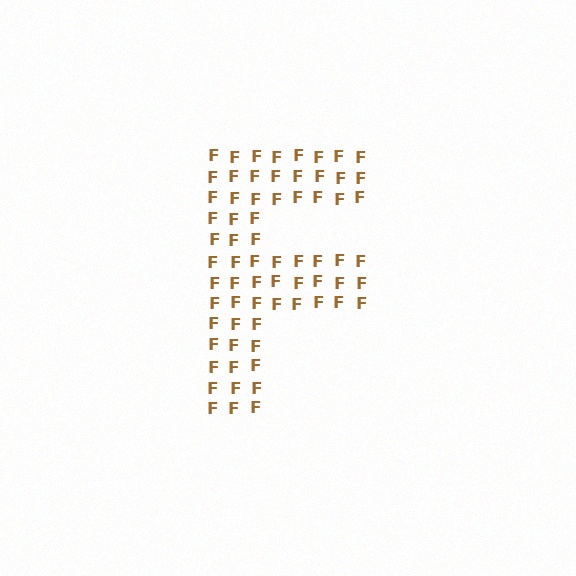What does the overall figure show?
The overall figure shows the letter F.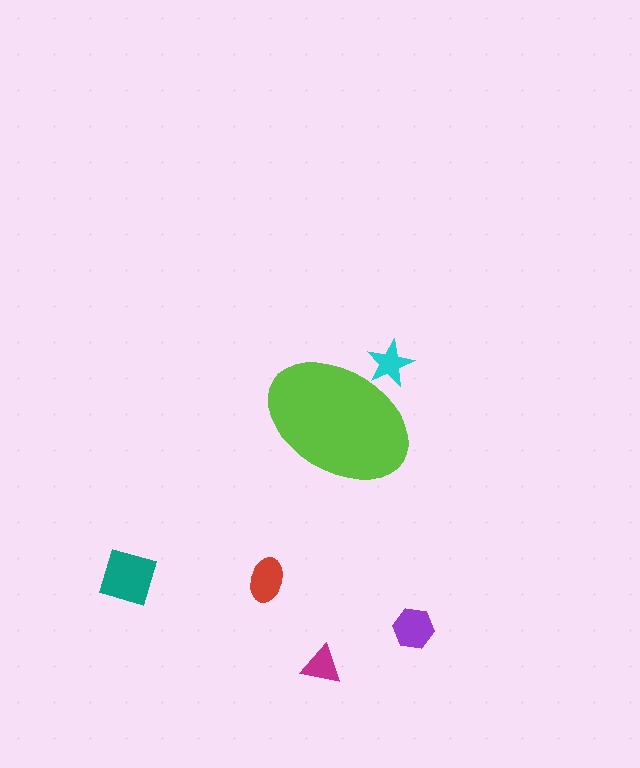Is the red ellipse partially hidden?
No, the red ellipse is fully visible.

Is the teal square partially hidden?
No, the teal square is fully visible.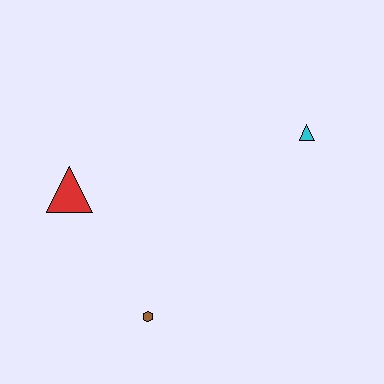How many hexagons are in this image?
There is 1 hexagon.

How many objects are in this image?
There are 3 objects.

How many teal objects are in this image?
There are no teal objects.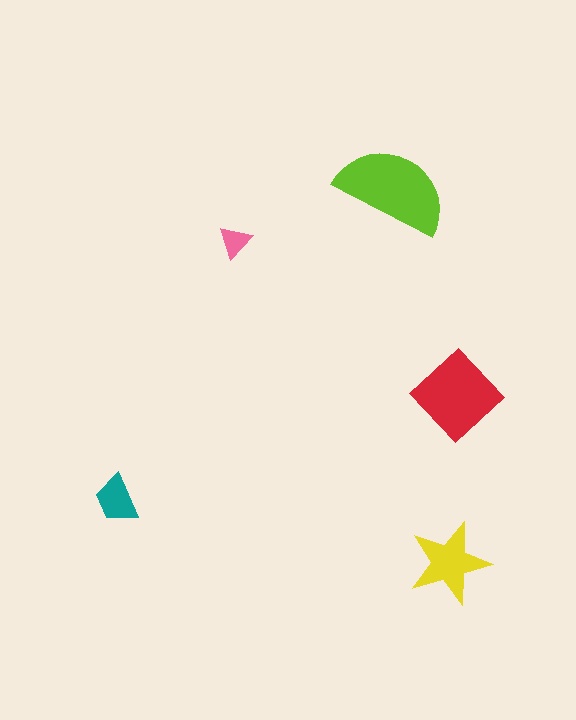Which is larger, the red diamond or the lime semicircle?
The lime semicircle.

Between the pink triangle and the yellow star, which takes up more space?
The yellow star.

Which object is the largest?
The lime semicircle.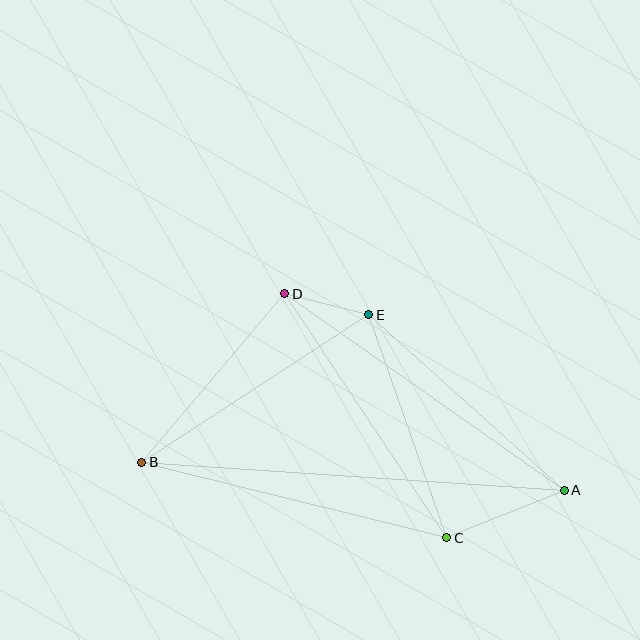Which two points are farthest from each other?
Points A and B are farthest from each other.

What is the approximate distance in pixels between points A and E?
The distance between A and E is approximately 263 pixels.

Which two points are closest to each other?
Points D and E are closest to each other.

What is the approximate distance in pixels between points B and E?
The distance between B and E is approximately 271 pixels.